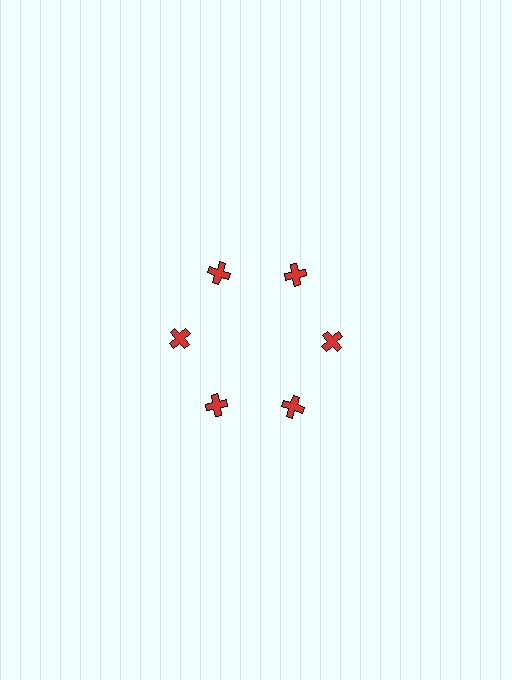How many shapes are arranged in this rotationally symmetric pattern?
There are 6 shapes, arranged in 6 groups of 1.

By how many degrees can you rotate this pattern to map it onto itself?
The pattern maps onto itself every 60 degrees of rotation.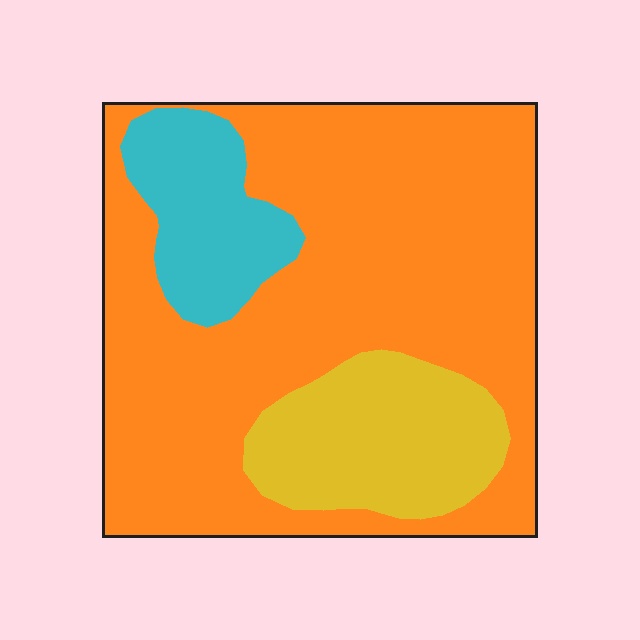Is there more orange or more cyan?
Orange.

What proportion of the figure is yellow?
Yellow covers around 20% of the figure.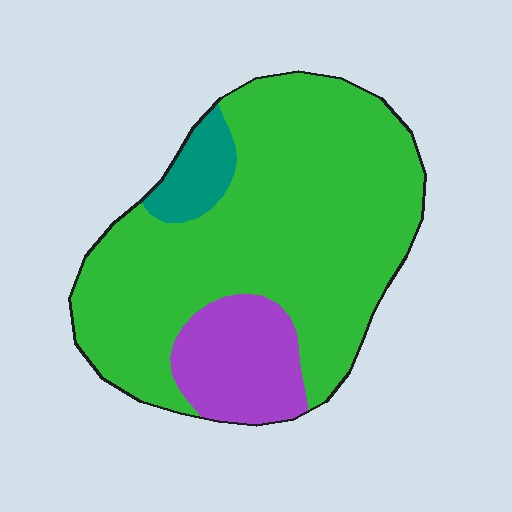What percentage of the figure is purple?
Purple takes up about one sixth (1/6) of the figure.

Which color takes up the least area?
Teal, at roughly 5%.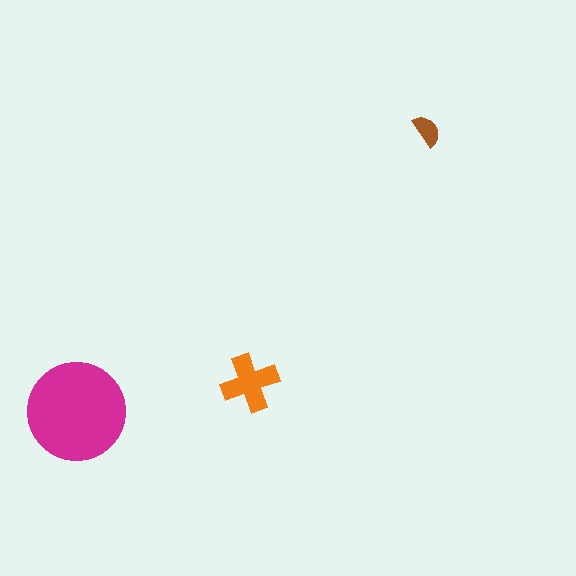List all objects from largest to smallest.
The magenta circle, the orange cross, the brown semicircle.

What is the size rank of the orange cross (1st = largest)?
2nd.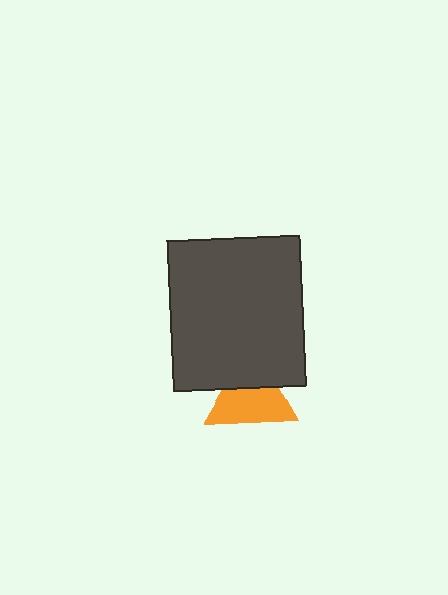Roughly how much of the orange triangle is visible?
Most of it is visible (roughly 65%).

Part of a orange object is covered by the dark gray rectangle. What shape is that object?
It is a triangle.